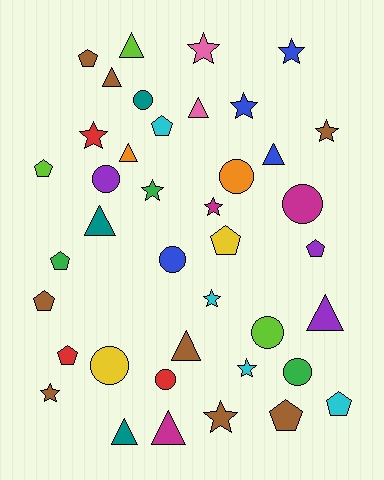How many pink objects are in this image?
There are 2 pink objects.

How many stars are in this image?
There are 11 stars.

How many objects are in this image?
There are 40 objects.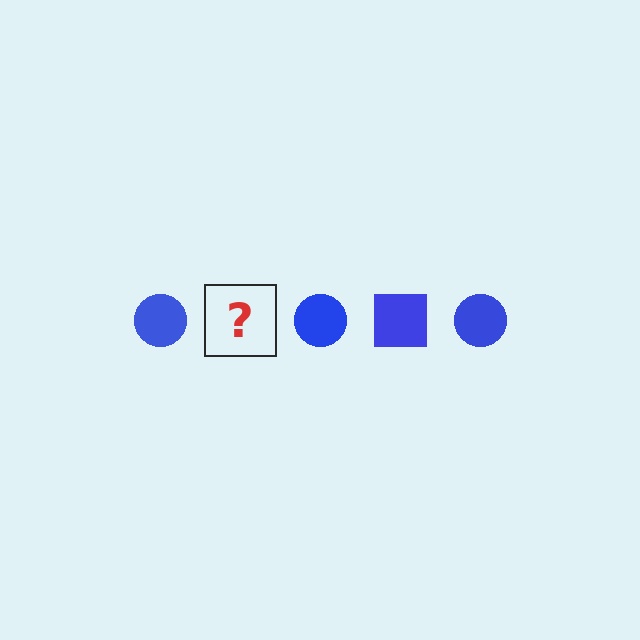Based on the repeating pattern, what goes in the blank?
The blank should be a blue square.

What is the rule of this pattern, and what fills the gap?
The rule is that the pattern cycles through circle, square shapes in blue. The gap should be filled with a blue square.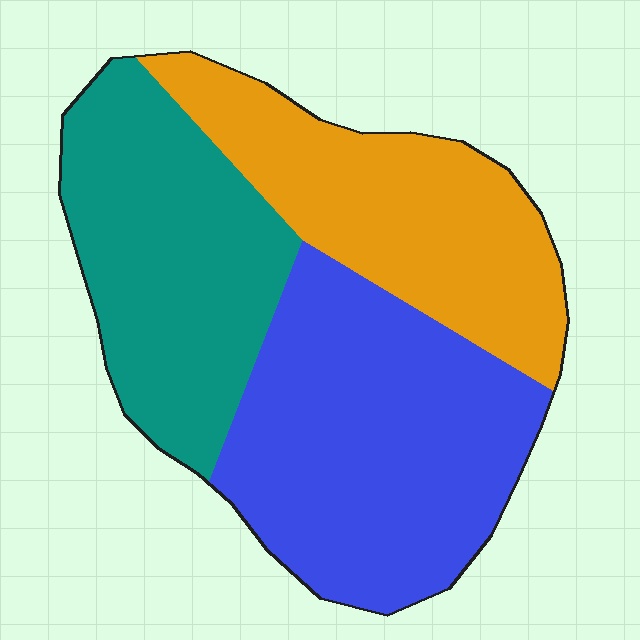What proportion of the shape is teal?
Teal covers about 30% of the shape.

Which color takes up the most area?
Blue, at roughly 40%.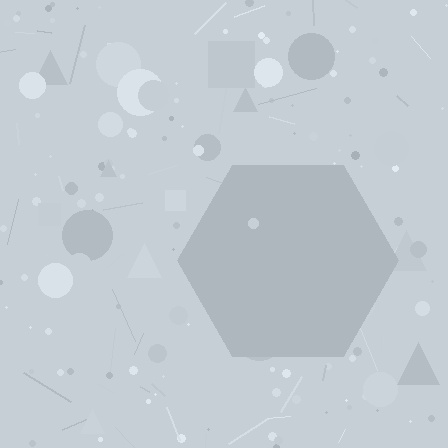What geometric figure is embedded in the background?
A hexagon is embedded in the background.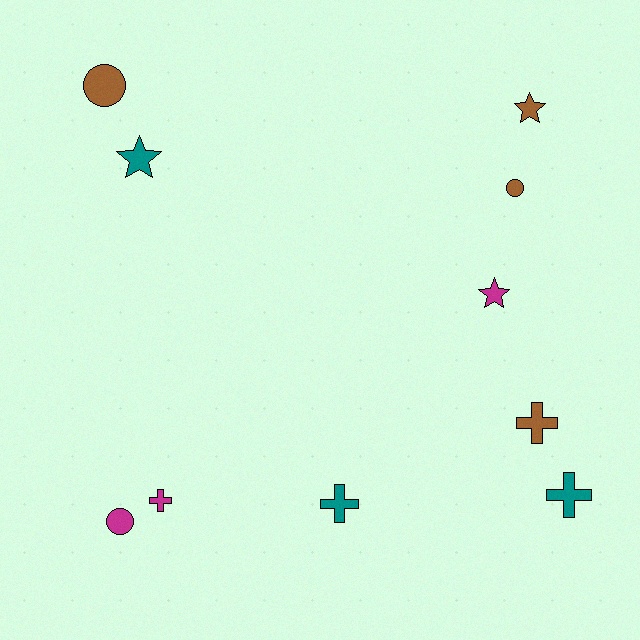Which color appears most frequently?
Brown, with 4 objects.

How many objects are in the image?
There are 10 objects.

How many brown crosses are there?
There is 1 brown cross.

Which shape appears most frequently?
Cross, with 4 objects.